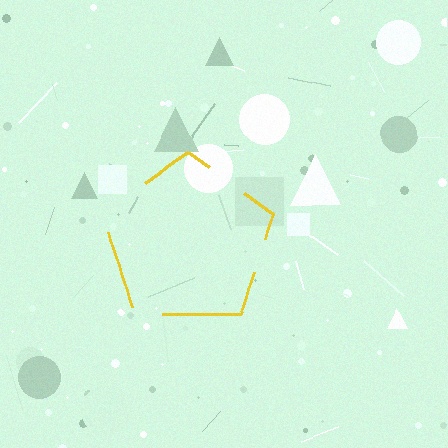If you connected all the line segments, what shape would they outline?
They would outline a pentagon.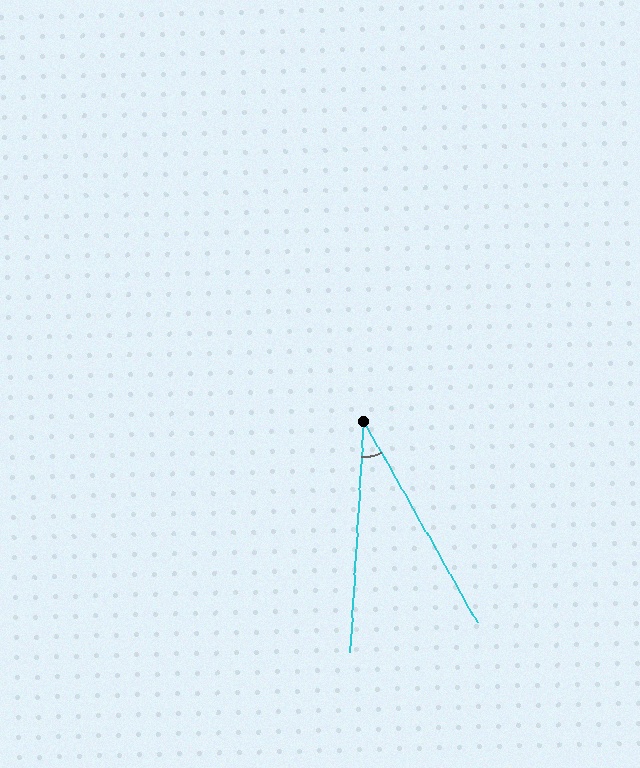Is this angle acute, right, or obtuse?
It is acute.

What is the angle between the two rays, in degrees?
Approximately 33 degrees.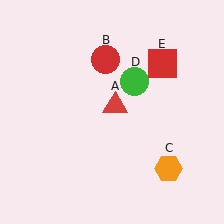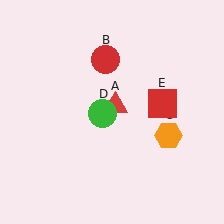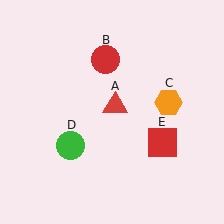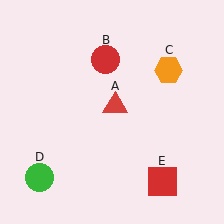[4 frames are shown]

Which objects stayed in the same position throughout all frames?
Red triangle (object A) and red circle (object B) remained stationary.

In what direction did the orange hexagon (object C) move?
The orange hexagon (object C) moved up.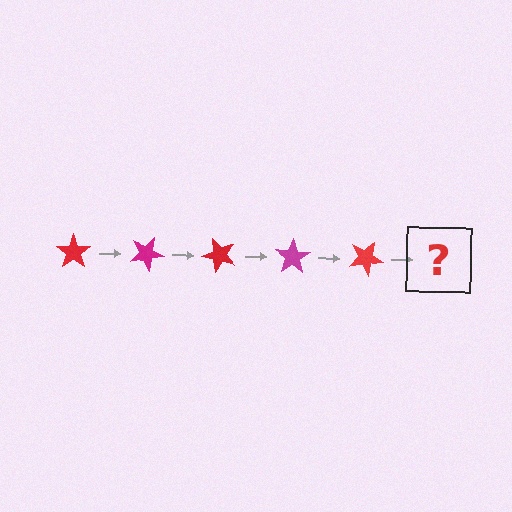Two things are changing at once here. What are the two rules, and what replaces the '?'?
The two rules are that it rotates 25 degrees each step and the color cycles through red and magenta. The '?' should be a magenta star, rotated 125 degrees from the start.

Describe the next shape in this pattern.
It should be a magenta star, rotated 125 degrees from the start.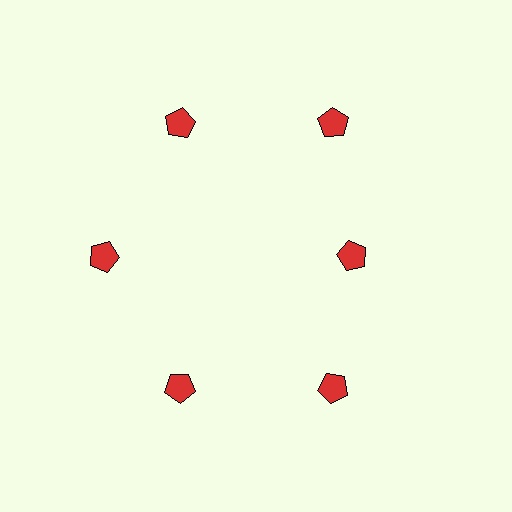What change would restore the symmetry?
The symmetry would be restored by moving it outward, back onto the ring so that all 6 pentagons sit at equal angles and equal distance from the center.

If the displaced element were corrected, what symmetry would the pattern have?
It would have 6-fold rotational symmetry — the pattern would map onto itself every 60 degrees.